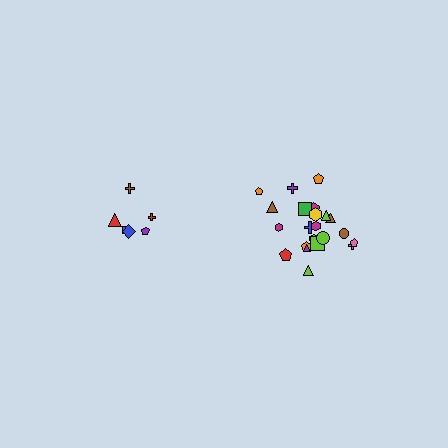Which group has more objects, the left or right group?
The right group.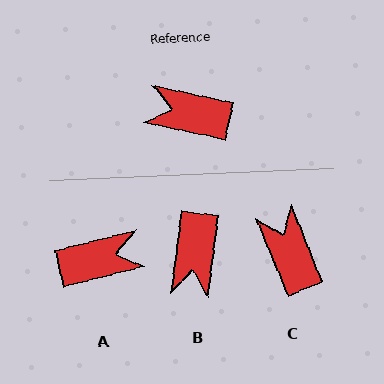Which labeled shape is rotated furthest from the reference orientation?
A, about 155 degrees away.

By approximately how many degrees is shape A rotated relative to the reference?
Approximately 155 degrees clockwise.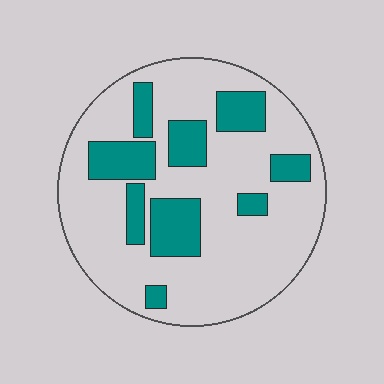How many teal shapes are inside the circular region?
9.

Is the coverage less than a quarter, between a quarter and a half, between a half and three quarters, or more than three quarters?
Less than a quarter.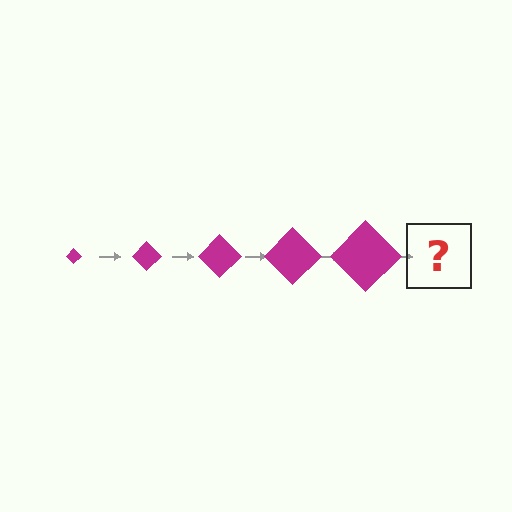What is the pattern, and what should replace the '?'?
The pattern is that the diamond gets progressively larger each step. The '?' should be a magenta diamond, larger than the previous one.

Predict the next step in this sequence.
The next step is a magenta diamond, larger than the previous one.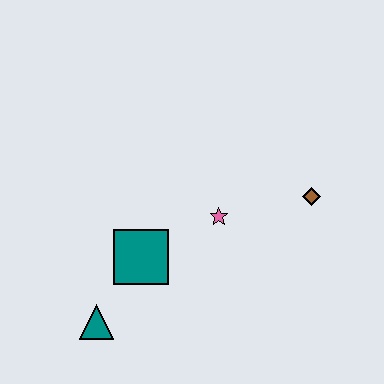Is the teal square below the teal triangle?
No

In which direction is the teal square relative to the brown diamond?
The teal square is to the left of the brown diamond.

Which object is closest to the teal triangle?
The teal square is closest to the teal triangle.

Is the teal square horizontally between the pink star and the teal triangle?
Yes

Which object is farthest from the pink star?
The teal triangle is farthest from the pink star.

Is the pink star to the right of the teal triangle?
Yes